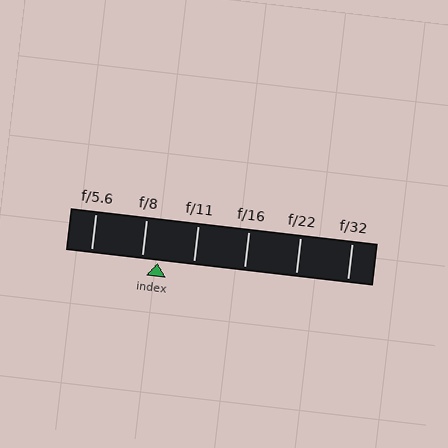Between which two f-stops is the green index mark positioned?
The index mark is between f/8 and f/11.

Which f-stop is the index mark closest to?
The index mark is closest to f/8.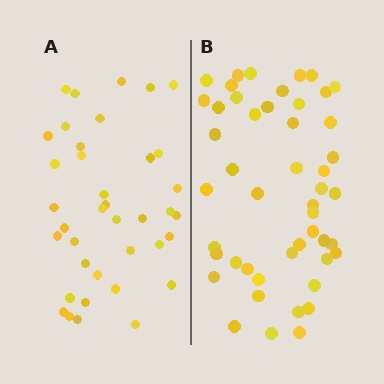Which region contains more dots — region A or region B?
Region B (the right region) has more dots.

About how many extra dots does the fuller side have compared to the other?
Region B has roughly 10 or so more dots than region A.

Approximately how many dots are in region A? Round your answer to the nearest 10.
About 40 dots. (The exact count is 38, which rounds to 40.)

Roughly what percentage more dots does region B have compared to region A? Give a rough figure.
About 25% more.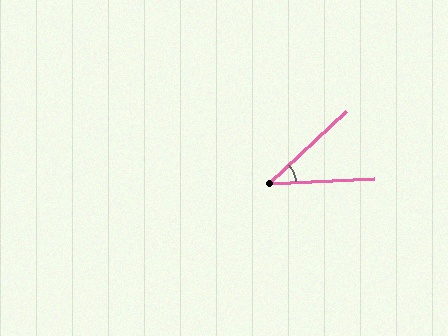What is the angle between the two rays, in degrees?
Approximately 40 degrees.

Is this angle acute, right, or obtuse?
It is acute.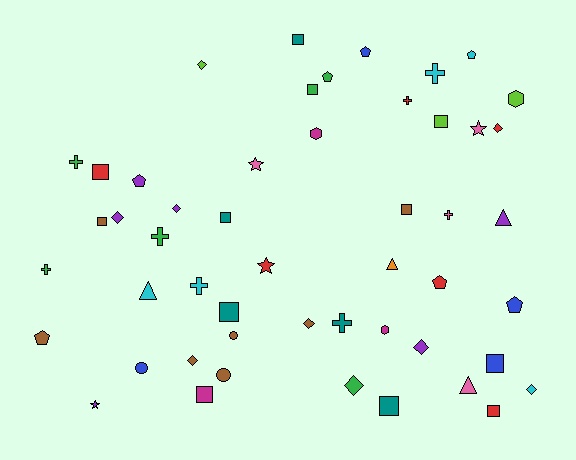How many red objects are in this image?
There are 6 red objects.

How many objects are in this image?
There are 50 objects.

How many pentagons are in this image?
There are 7 pentagons.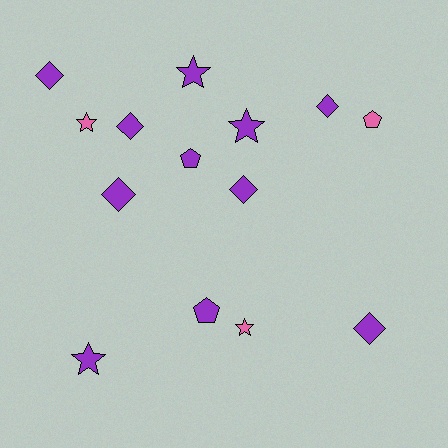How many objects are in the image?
There are 14 objects.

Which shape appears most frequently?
Diamond, with 6 objects.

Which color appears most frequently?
Purple, with 11 objects.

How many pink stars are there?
There are 2 pink stars.